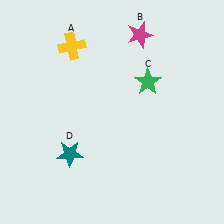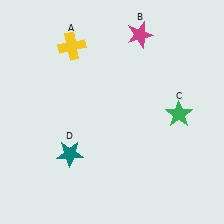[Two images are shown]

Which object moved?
The green star (C) moved down.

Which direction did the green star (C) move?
The green star (C) moved down.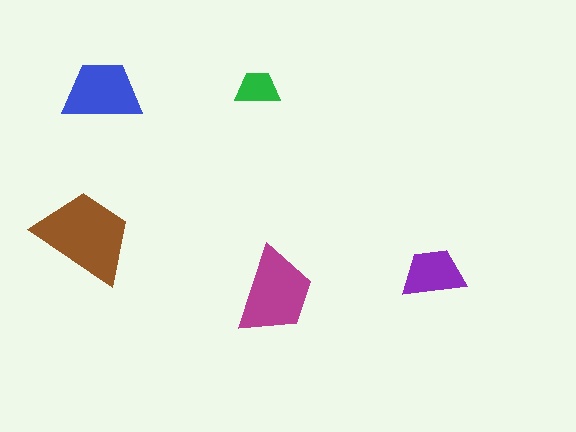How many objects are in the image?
There are 5 objects in the image.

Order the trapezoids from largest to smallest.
the brown one, the magenta one, the blue one, the purple one, the green one.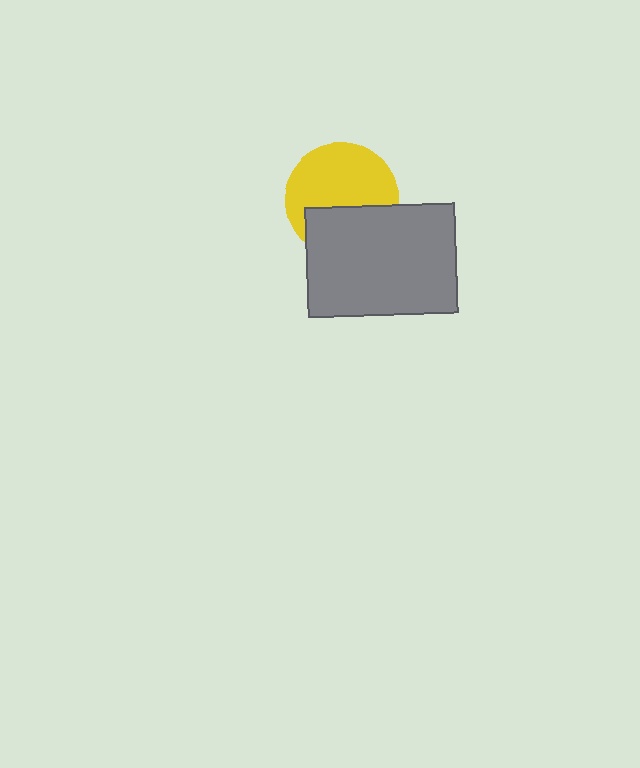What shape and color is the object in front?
The object in front is a gray rectangle.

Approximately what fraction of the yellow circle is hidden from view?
Roughly 38% of the yellow circle is hidden behind the gray rectangle.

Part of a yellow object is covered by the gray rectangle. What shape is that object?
It is a circle.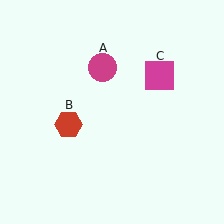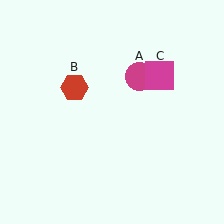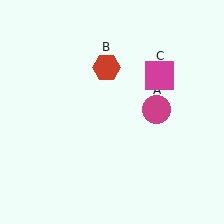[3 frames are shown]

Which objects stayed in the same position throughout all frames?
Magenta square (object C) remained stationary.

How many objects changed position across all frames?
2 objects changed position: magenta circle (object A), red hexagon (object B).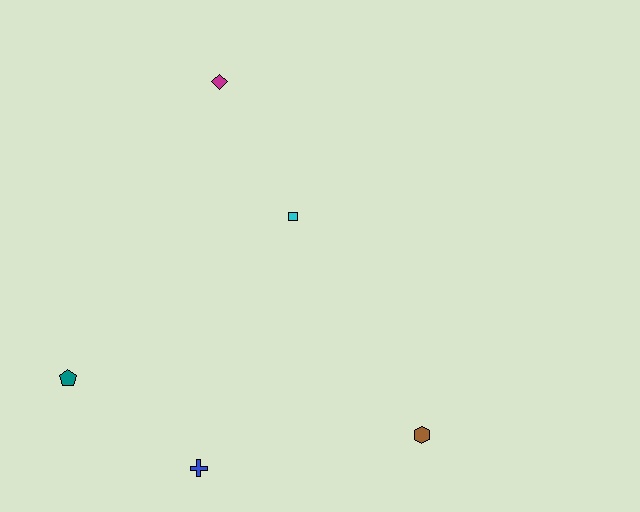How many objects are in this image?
There are 5 objects.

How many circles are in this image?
There are no circles.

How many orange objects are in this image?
There are no orange objects.